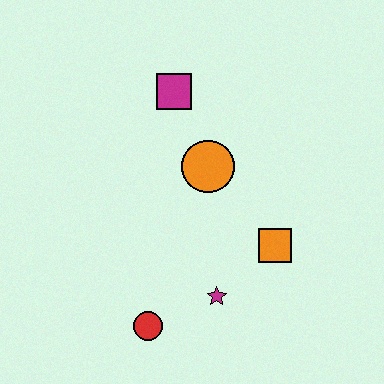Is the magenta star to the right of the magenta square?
Yes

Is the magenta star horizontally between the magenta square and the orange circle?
No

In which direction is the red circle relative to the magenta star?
The red circle is to the left of the magenta star.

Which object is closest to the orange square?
The magenta star is closest to the orange square.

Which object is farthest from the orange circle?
The red circle is farthest from the orange circle.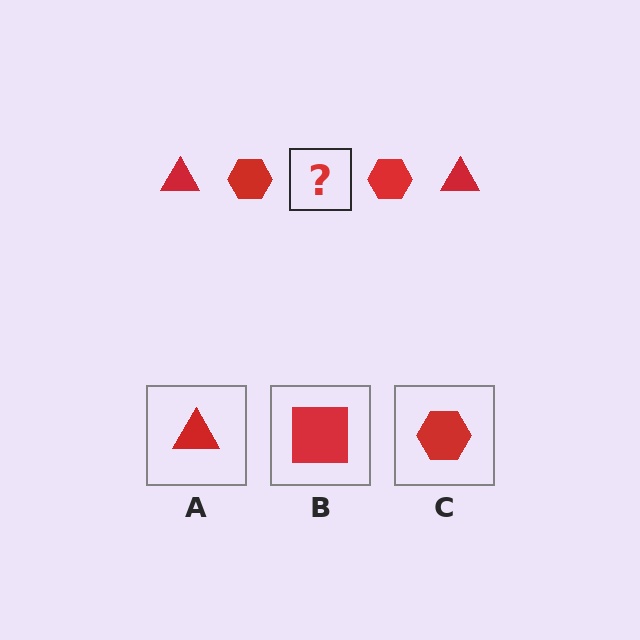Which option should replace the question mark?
Option A.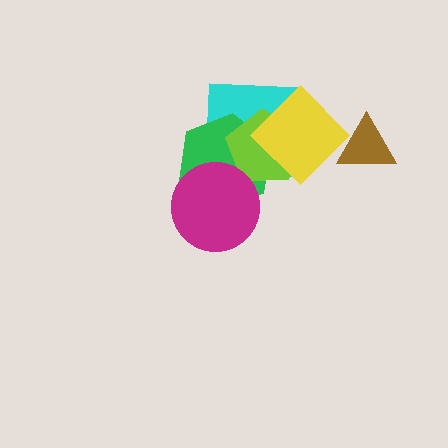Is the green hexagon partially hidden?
Yes, it is partially covered by another shape.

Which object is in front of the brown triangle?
The yellow diamond is in front of the brown triangle.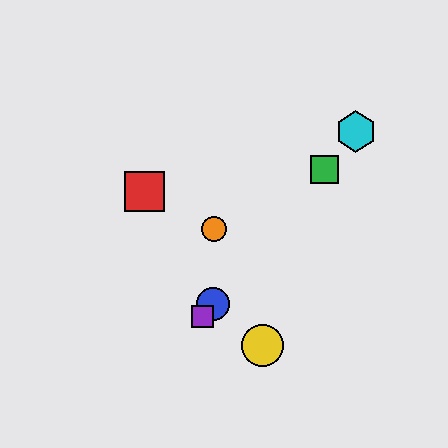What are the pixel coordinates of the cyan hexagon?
The cyan hexagon is at (356, 131).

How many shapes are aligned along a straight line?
4 shapes (the blue circle, the green square, the purple square, the cyan hexagon) are aligned along a straight line.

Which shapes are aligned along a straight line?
The blue circle, the green square, the purple square, the cyan hexagon are aligned along a straight line.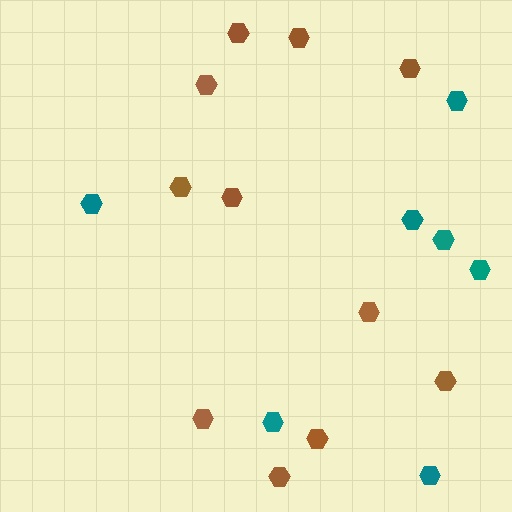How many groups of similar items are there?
There are 2 groups: one group of brown hexagons (11) and one group of teal hexagons (7).